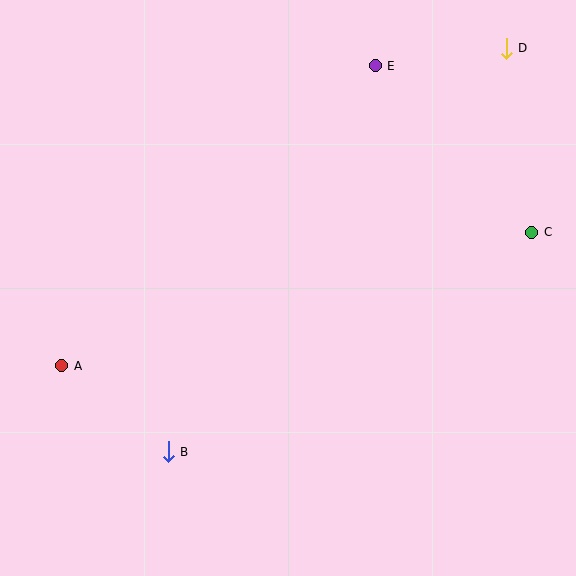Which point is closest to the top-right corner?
Point D is closest to the top-right corner.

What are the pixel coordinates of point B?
Point B is at (168, 452).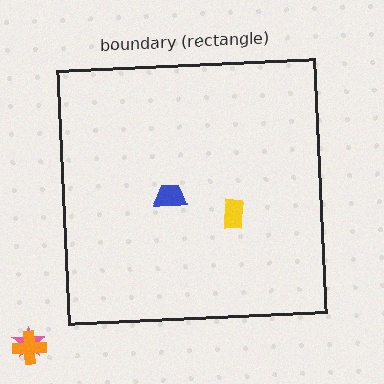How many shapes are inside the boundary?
2 inside, 2 outside.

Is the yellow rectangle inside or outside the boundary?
Inside.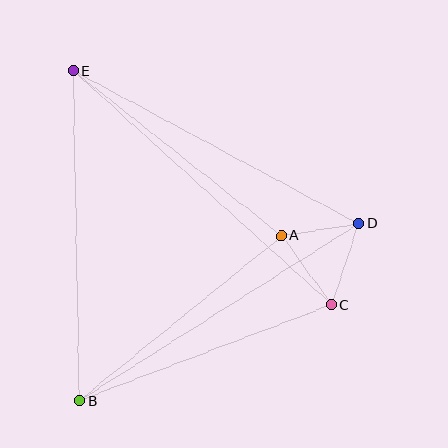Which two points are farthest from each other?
Points C and E are farthest from each other.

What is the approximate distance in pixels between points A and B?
The distance between A and B is approximately 261 pixels.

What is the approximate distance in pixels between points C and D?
The distance between C and D is approximately 86 pixels.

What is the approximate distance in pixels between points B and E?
The distance between B and E is approximately 330 pixels.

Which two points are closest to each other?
Points A and D are closest to each other.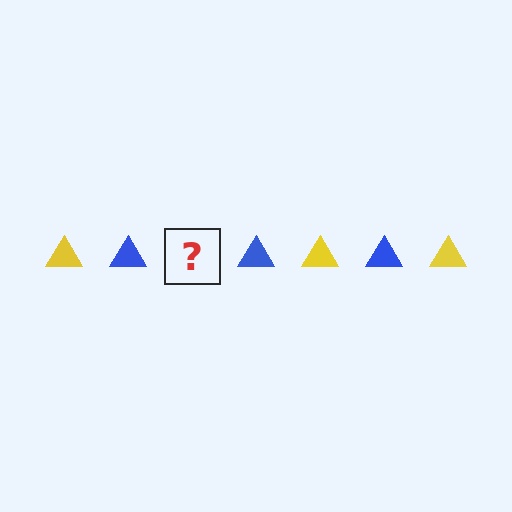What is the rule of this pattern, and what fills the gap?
The rule is that the pattern cycles through yellow, blue triangles. The gap should be filled with a yellow triangle.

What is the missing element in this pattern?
The missing element is a yellow triangle.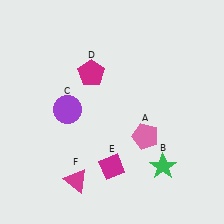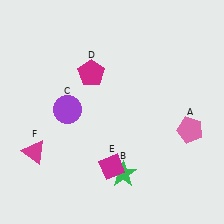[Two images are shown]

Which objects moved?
The objects that moved are: the pink pentagon (A), the green star (B), the magenta triangle (F).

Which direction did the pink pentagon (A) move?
The pink pentagon (A) moved right.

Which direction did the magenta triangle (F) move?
The magenta triangle (F) moved left.